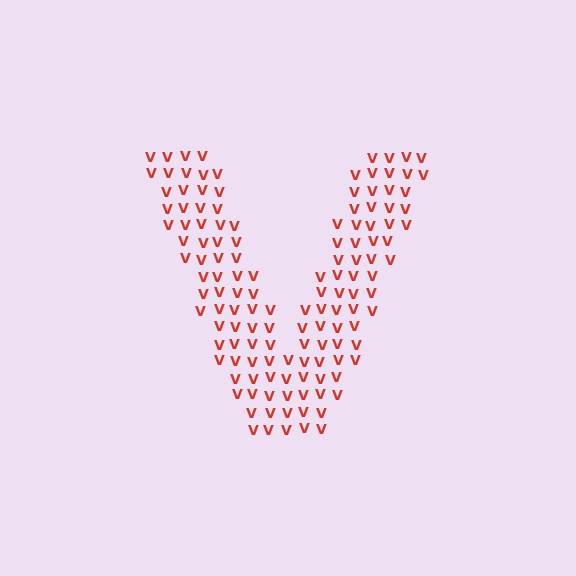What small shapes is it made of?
It is made of small letter V's.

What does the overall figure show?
The overall figure shows the letter V.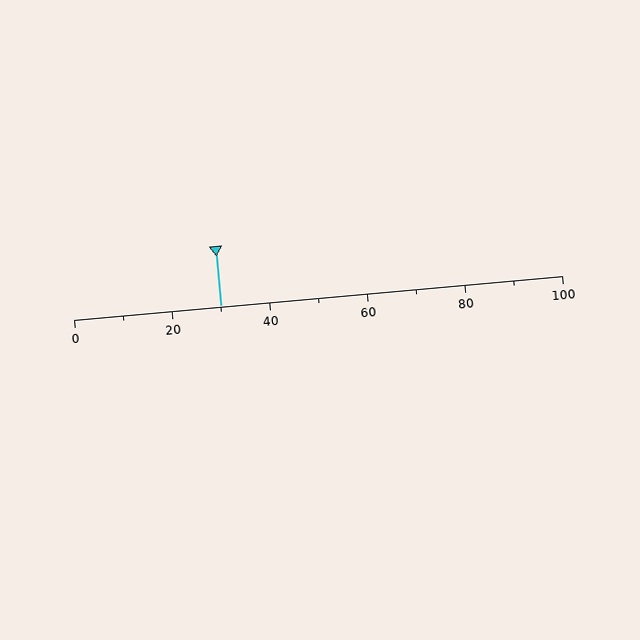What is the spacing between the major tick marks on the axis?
The major ticks are spaced 20 apart.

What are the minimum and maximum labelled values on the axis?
The axis runs from 0 to 100.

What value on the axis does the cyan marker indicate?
The marker indicates approximately 30.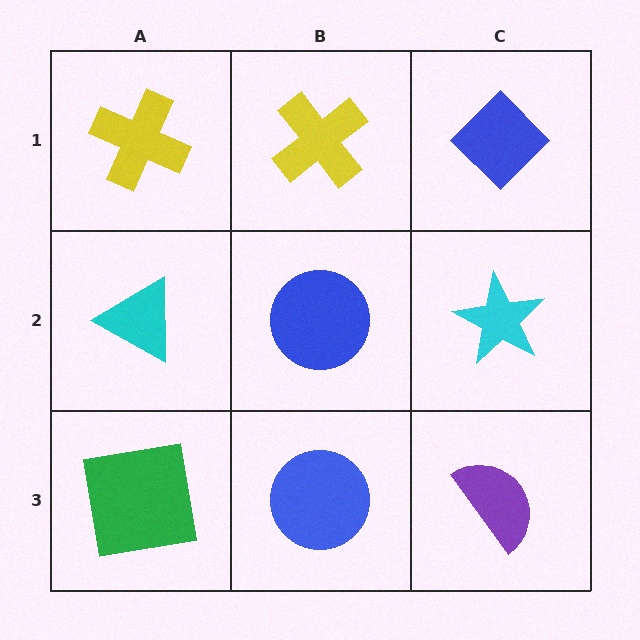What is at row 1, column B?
A yellow cross.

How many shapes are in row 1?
3 shapes.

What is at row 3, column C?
A purple semicircle.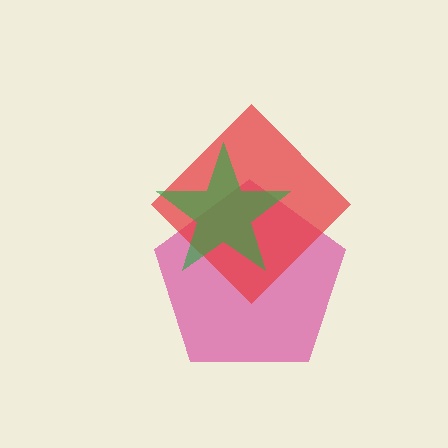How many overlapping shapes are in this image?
There are 3 overlapping shapes in the image.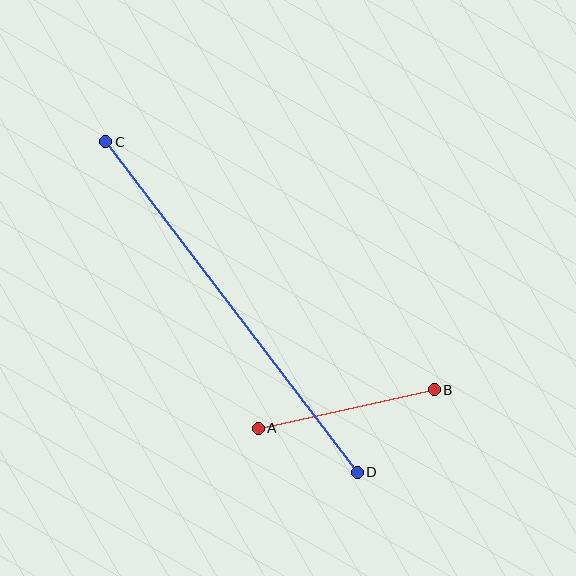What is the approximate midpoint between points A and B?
The midpoint is at approximately (346, 409) pixels.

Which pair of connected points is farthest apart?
Points C and D are farthest apart.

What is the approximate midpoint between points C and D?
The midpoint is at approximately (231, 307) pixels.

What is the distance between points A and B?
The distance is approximately 180 pixels.